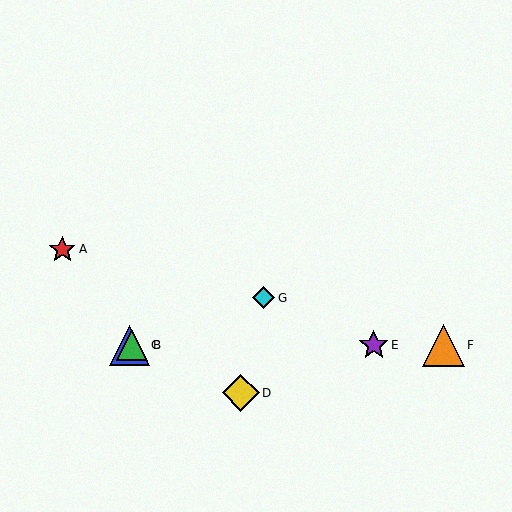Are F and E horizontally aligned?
Yes, both are at y≈345.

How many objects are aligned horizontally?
4 objects (B, C, E, F) are aligned horizontally.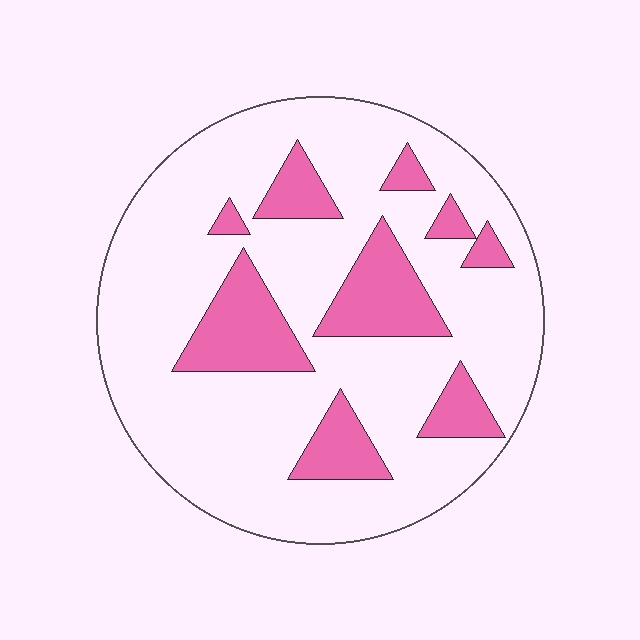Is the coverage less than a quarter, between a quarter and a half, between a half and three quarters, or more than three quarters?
Less than a quarter.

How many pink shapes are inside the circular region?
9.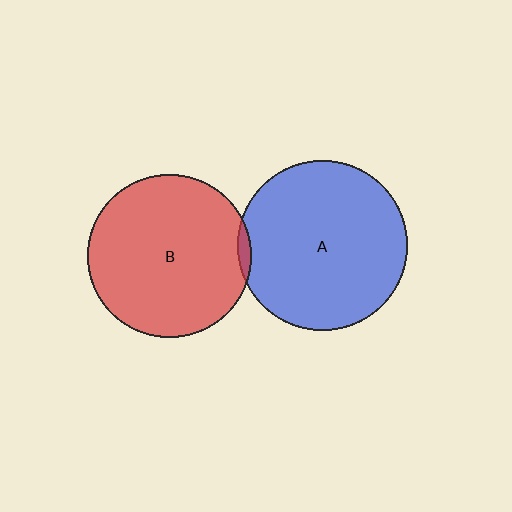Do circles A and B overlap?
Yes.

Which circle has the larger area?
Circle A (blue).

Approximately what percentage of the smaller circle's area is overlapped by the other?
Approximately 5%.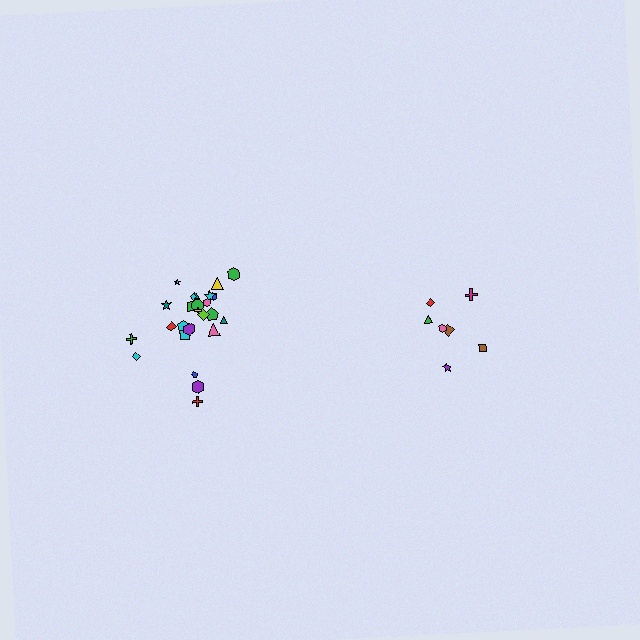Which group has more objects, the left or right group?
The left group.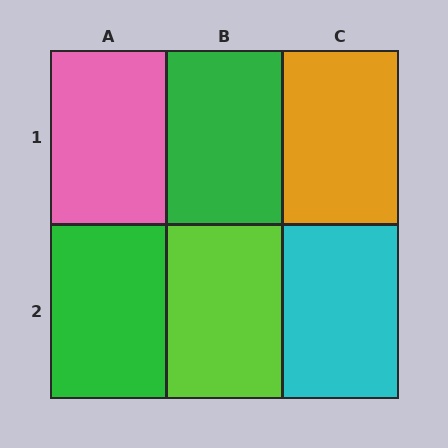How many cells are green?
2 cells are green.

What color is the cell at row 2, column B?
Lime.